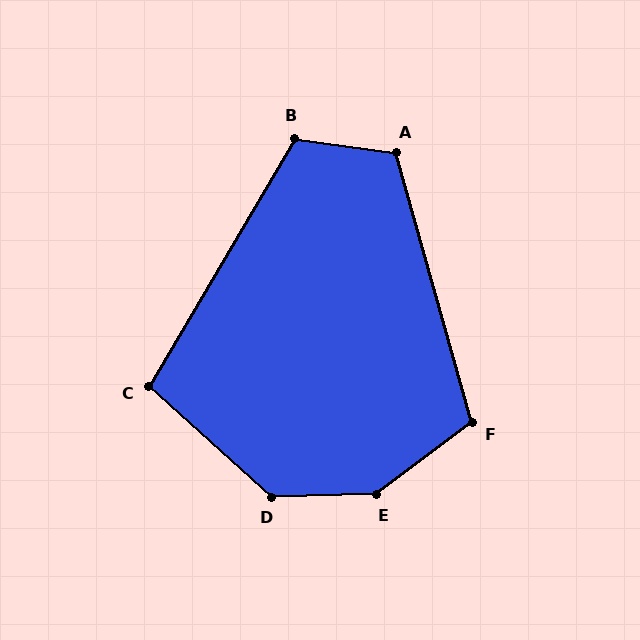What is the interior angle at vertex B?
Approximately 112 degrees (obtuse).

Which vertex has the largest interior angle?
E, at approximately 144 degrees.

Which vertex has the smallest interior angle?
C, at approximately 102 degrees.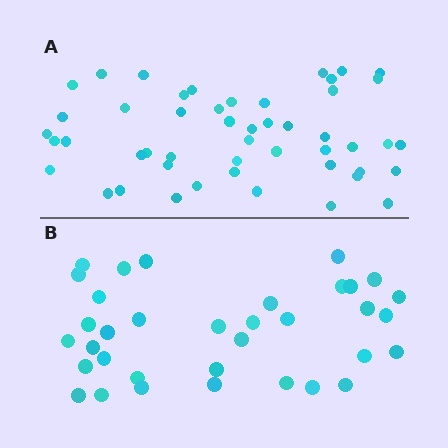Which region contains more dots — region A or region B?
Region A (the top region) has more dots.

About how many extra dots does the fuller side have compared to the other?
Region A has approximately 15 more dots than region B.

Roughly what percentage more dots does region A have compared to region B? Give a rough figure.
About 40% more.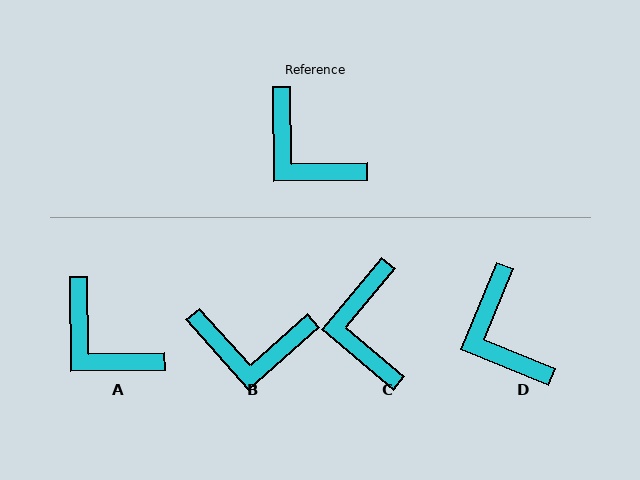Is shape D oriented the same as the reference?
No, it is off by about 23 degrees.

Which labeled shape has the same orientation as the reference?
A.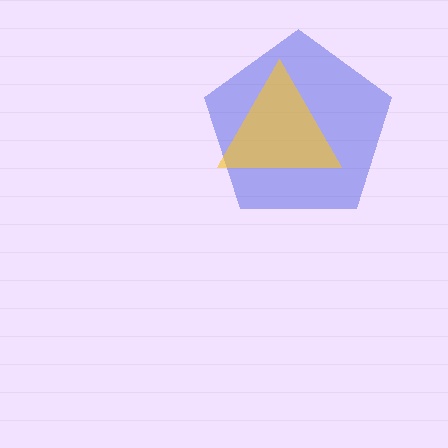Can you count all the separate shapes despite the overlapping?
Yes, there are 2 separate shapes.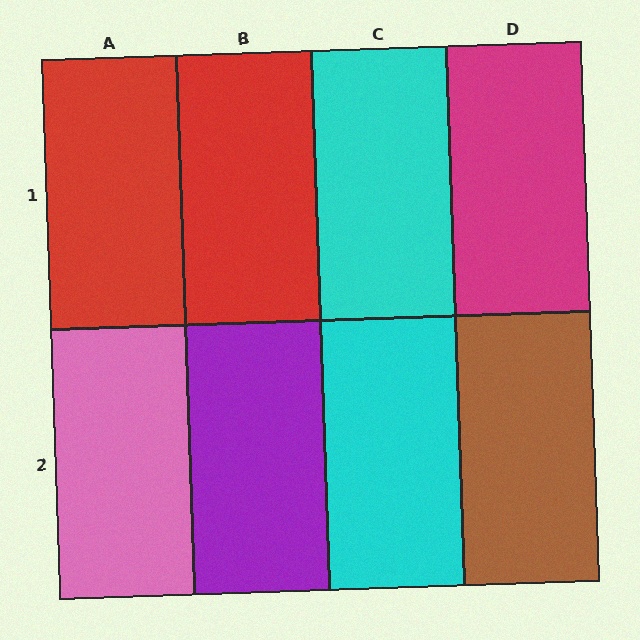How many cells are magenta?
1 cell is magenta.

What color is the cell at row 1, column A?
Red.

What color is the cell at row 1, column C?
Cyan.